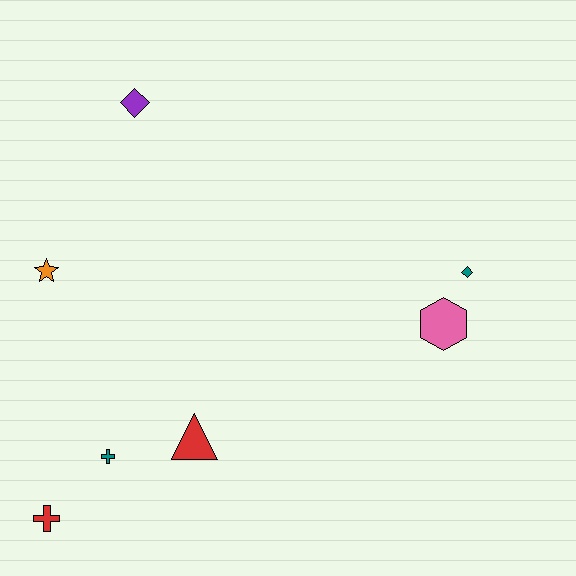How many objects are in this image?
There are 7 objects.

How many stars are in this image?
There is 1 star.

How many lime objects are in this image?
There are no lime objects.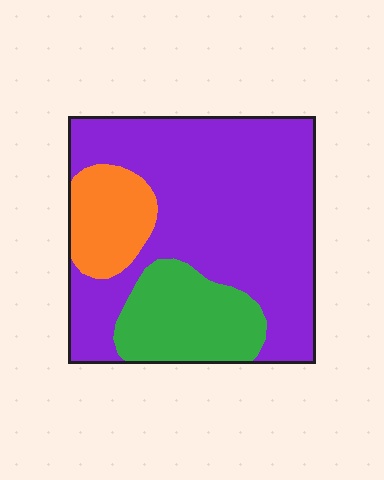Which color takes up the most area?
Purple, at roughly 65%.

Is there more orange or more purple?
Purple.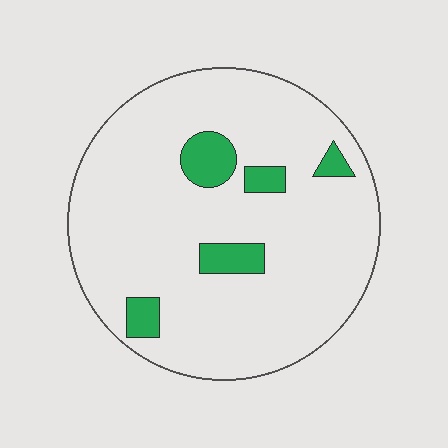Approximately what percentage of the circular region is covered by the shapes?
Approximately 10%.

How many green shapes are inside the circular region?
5.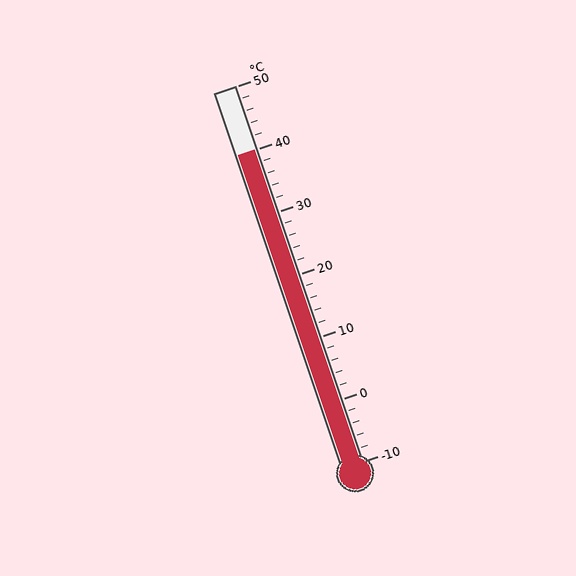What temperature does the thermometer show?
The thermometer shows approximately 40°C.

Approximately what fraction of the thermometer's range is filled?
The thermometer is filled to approximately 85% of its range.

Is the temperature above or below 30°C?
The temperature is above 30°C.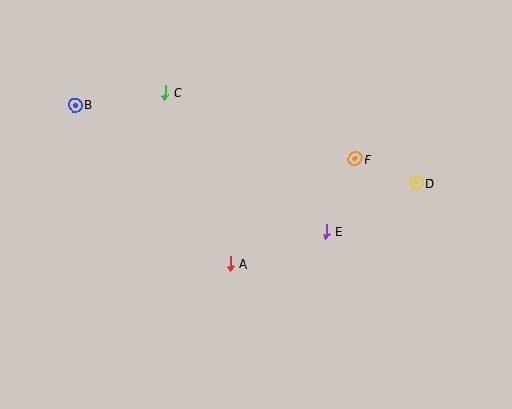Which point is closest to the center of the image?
Point A at (230, 263) is closest to the center.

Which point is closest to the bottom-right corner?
Point D is closest to the bottom-right corner.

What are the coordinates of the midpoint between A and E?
The midpoint between A and E is at (278, 247).